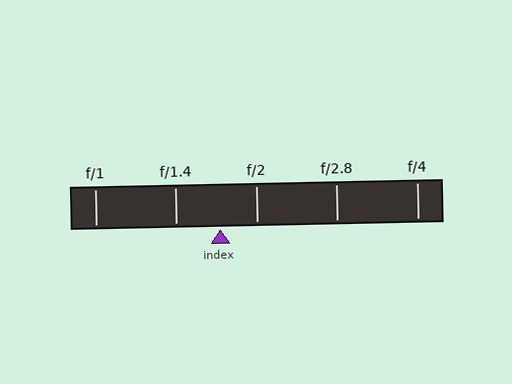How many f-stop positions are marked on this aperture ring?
There are 5 f-stop positions marked.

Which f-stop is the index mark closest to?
The index mark is closest to f/2.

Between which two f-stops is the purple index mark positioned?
The index mark is between f/1.4 and f/2.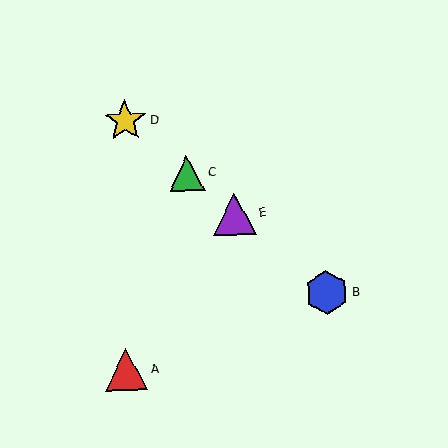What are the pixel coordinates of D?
Object D is at (125, 121).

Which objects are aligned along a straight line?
Objects B, C, D, E are aligned along a straight line.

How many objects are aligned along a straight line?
4 objects (B, C, D, E) are aligned along a straight line.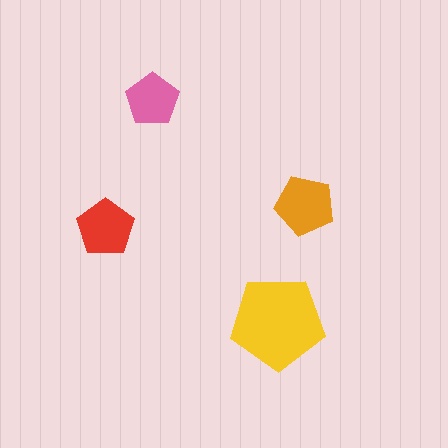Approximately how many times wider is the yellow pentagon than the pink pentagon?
About 2 times wider.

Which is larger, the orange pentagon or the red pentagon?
The orange one.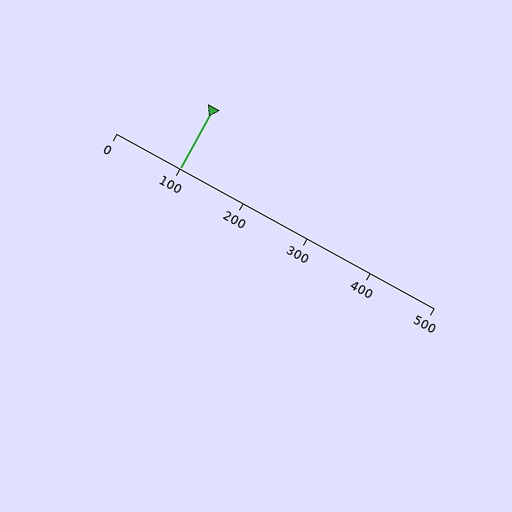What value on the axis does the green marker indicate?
The marker indicates approximately 100.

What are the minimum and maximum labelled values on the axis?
The axis runs from 0 to 500.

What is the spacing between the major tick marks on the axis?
The major ticks are spaced 100 apart.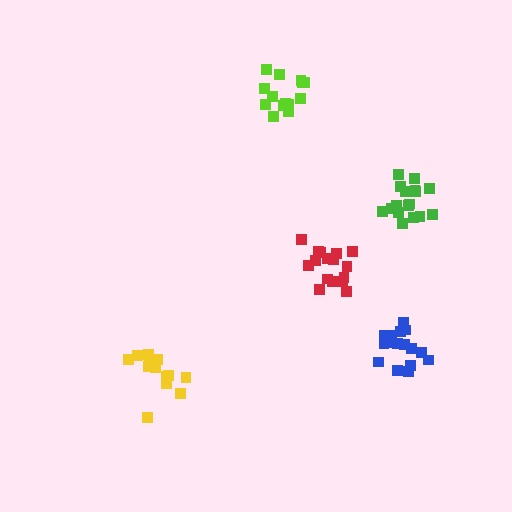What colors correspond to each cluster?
The clusters are colored: yellow, blue, red, green, lime.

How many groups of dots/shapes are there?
There are 5 groups.